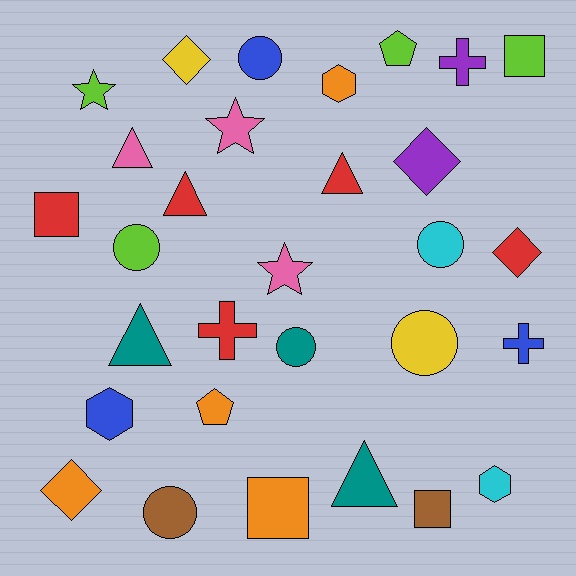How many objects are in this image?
There are 30 objects.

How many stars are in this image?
There are 3 stars.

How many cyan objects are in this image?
There are 2 cyan objects.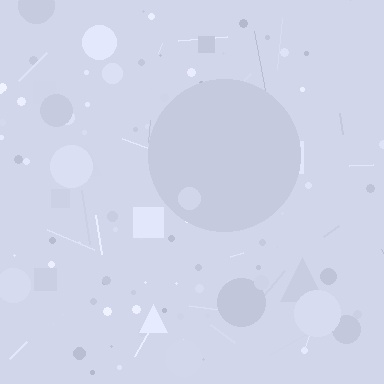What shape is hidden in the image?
A circle is hidden in the image.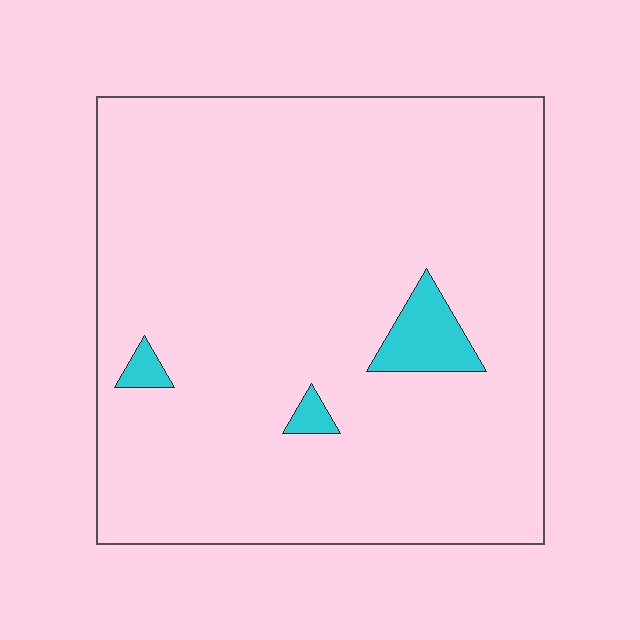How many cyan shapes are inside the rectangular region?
3.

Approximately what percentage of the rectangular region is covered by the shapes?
Approximately 5%.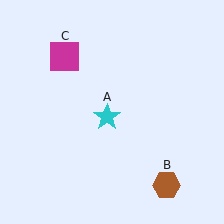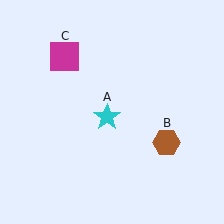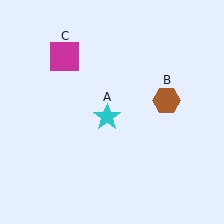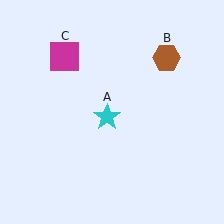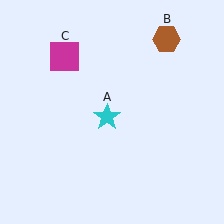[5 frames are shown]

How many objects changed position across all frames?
1 object changed position: brown hexagon (object B).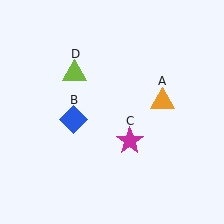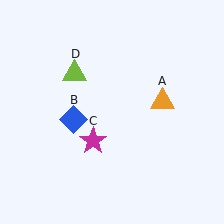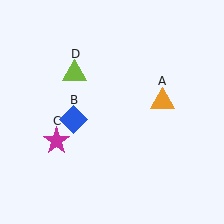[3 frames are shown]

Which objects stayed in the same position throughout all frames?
Orange triangle (object A) and blue diamond (object B) and lime triangle (object D) remained stationary.